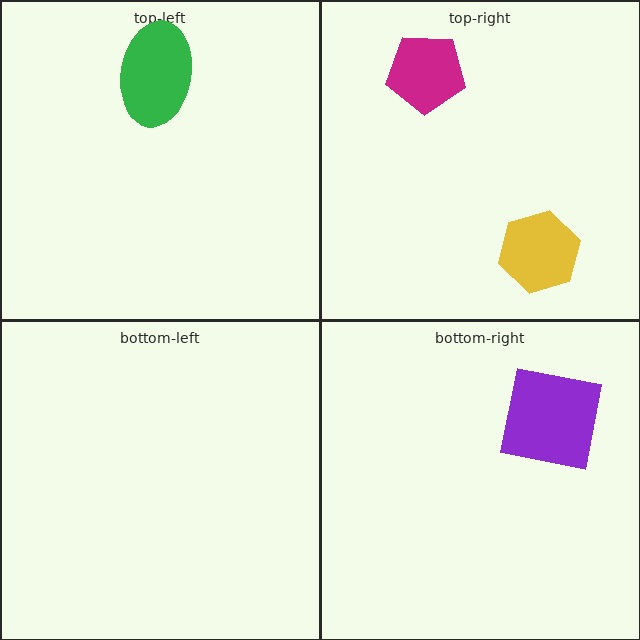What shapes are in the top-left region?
The green ellipse.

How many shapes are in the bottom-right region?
1.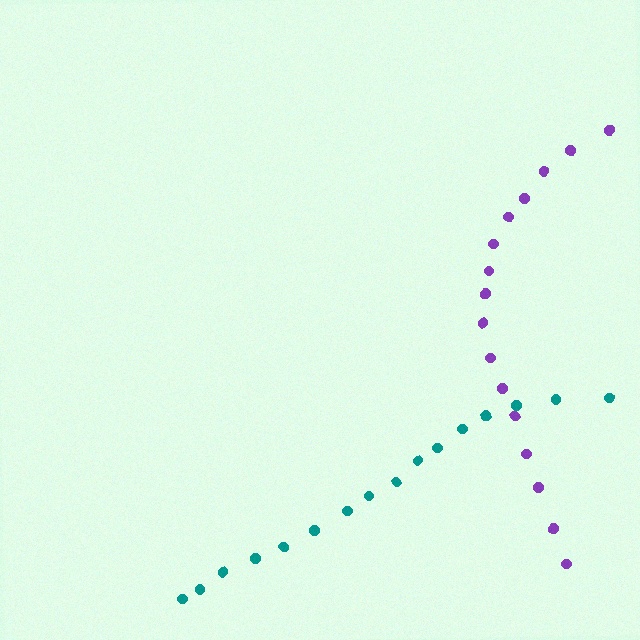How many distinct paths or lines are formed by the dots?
There are 2 distinct paths.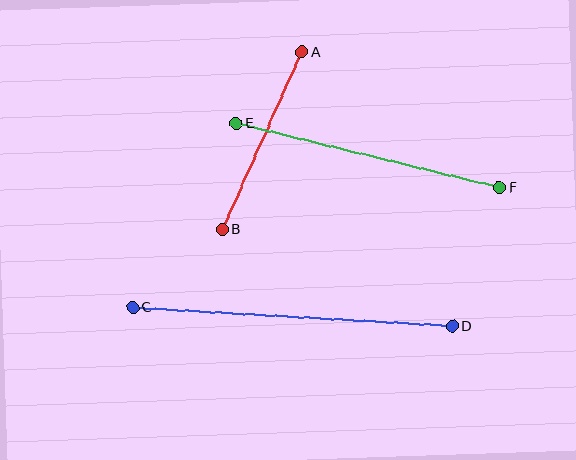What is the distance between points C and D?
The distance is approximately 320 pixels.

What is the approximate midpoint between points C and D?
The midpoint is at approximately (293, 317) pixels.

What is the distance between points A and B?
The distance is approximately 194 pixels.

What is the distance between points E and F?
The distance is approximately 271 pixels.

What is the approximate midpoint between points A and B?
The midpoint is at approximately (262, 141) pixels.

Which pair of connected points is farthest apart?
Points C and D are farthest apart.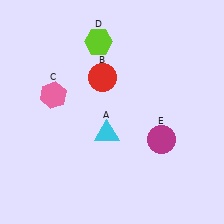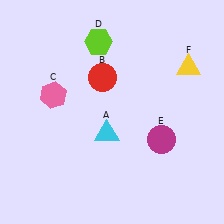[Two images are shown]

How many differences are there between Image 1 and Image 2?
There is 1 difference between the two images.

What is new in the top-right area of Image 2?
A yellow triangle (F) was added in the top-right area of Image 2.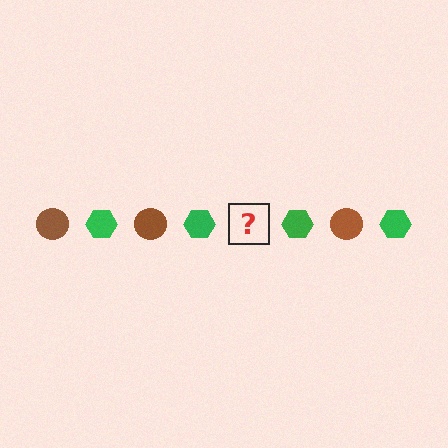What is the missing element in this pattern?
The missing element is a brown circle.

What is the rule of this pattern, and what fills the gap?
The rule is that the pattern alternates between brown circle and green hexagon. The gap should be filled with a brown circle.